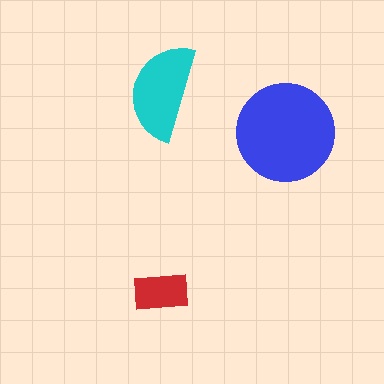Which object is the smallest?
The red rectangle.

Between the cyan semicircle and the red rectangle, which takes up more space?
The cyan semicircle.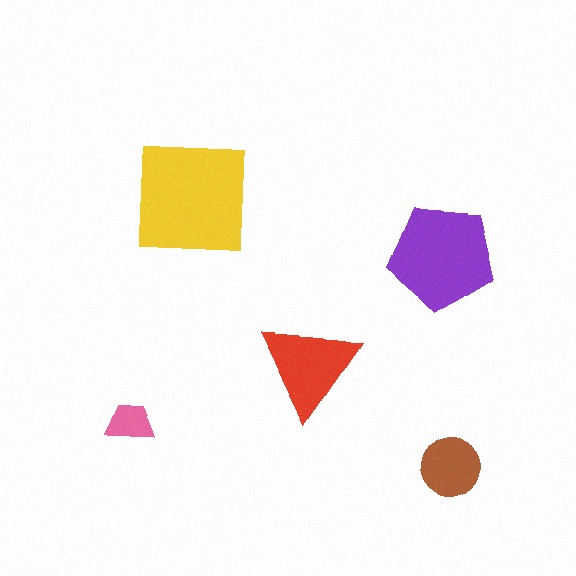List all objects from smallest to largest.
The pink trapezoid, the brown circle, the red triangle, the purple pentagon, the yellow square.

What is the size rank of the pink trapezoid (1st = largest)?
5th.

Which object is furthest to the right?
The brown circle is rightmost.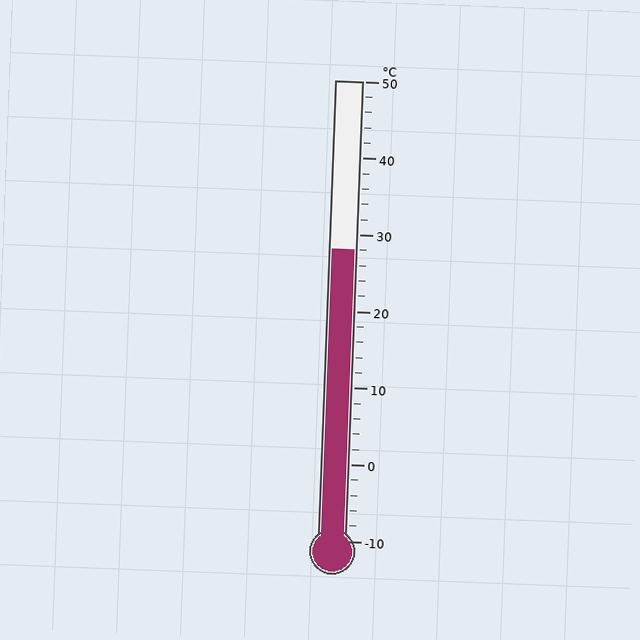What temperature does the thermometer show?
The thermometer shows approximately 28°C.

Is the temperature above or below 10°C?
The temperature is above 10°C.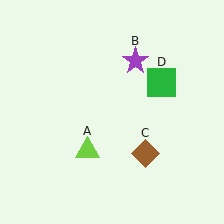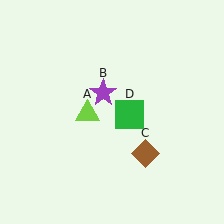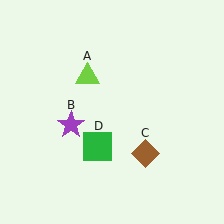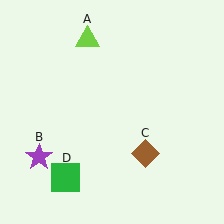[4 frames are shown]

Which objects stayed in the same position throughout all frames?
Brown diamond (object C) remained stationary.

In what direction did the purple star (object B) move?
The purple star (object B) moved down and to the left.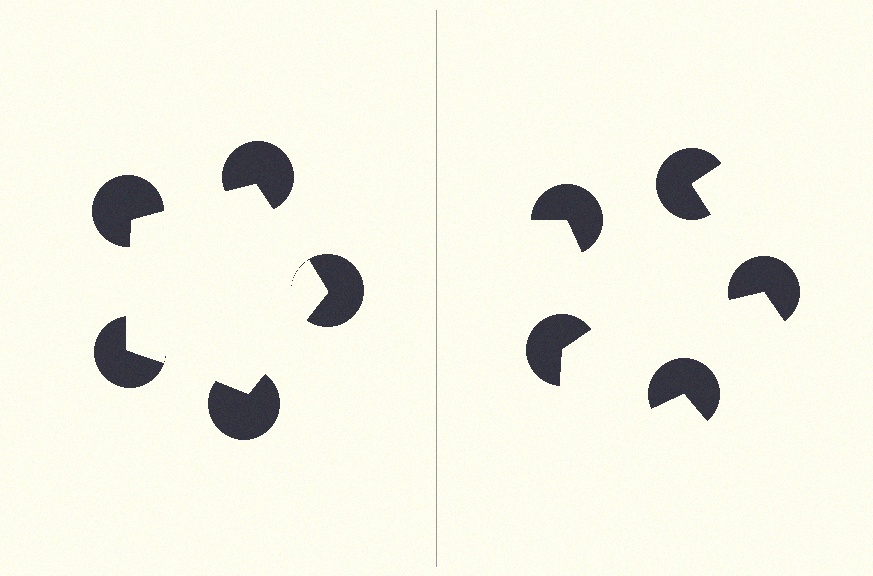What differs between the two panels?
The pac-man discs are positioned identically on both sides; only the wedge orientations differ. On the left they align to a pentagon; on the right they are misaligned.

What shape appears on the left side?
An illusory pentagon.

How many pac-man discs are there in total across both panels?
10 — 5 on each side.